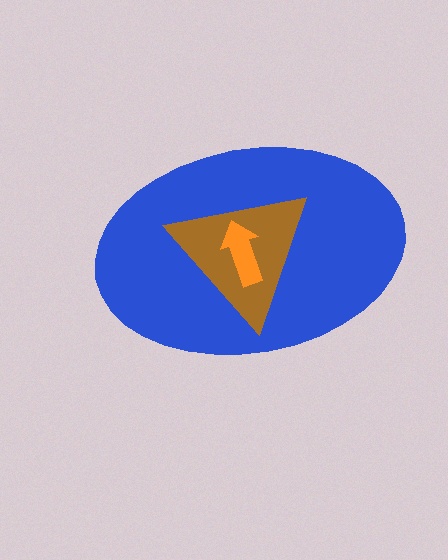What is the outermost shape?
The blue ellipse.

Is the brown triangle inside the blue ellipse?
Yes.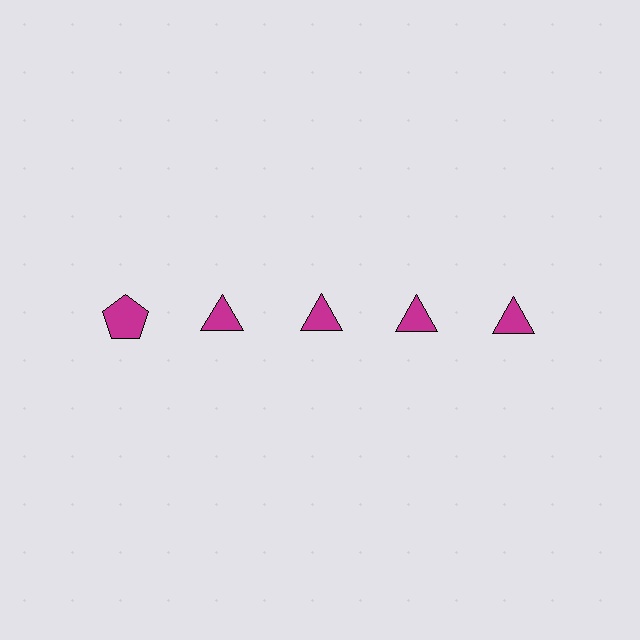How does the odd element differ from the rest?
It has a different shape: pentagon instead of triangle.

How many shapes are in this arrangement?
There are 5 shapes arranged in a grid pattern.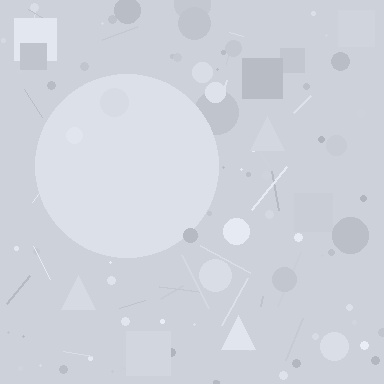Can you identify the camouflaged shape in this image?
The camouflaged shape is a circle.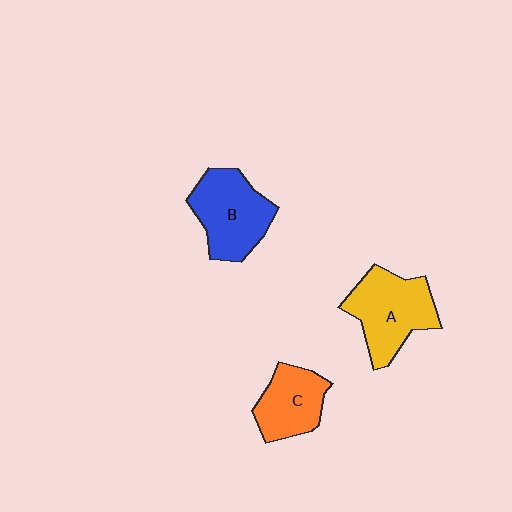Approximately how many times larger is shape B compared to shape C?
Approximately 1.3 times.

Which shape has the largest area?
Shape A (yellow).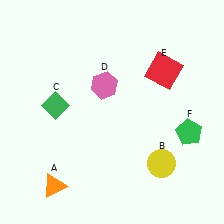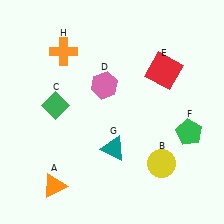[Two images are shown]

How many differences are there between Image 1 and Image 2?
There are 2 differences between the two images.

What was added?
A teal triangle (G), an orange cross (H) were added in Image 2.